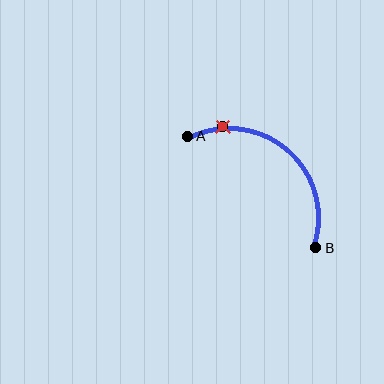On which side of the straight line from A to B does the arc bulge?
The arc bulges above and to the right of the straight line connecting A and B.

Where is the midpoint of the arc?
The arc midpoint is the point on the curve farthest from the straight line joining A and B. It sits above and to the right of that line.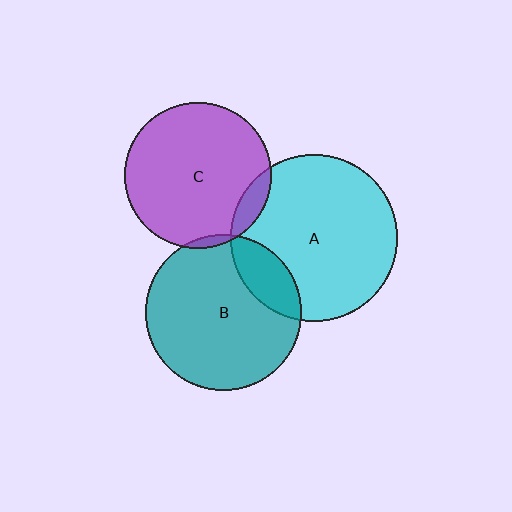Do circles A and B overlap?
Yes.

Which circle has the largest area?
Circle A (cyan).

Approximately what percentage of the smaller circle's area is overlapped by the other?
Approximately 20%.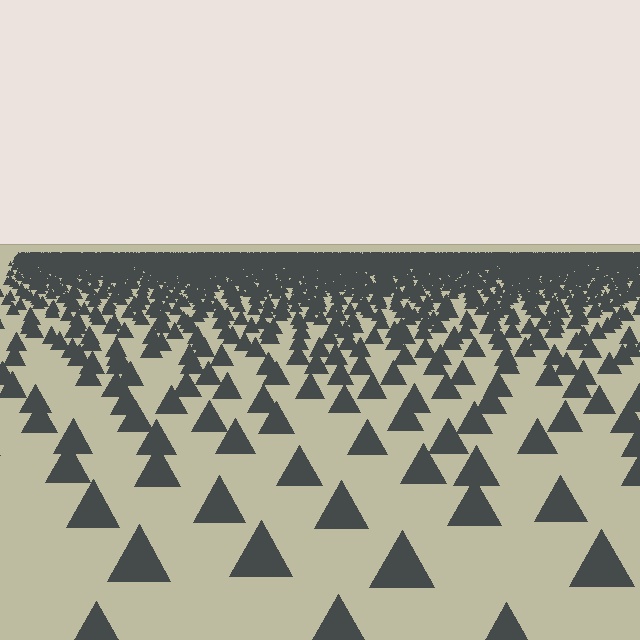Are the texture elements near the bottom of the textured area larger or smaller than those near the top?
Larger. Near the bottom, elements are closer to the viewer and appear at a bigger on-screen size.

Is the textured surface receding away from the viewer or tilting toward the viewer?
The surface is receding away from the viewer. Texture elements get smaller and denser toward the top.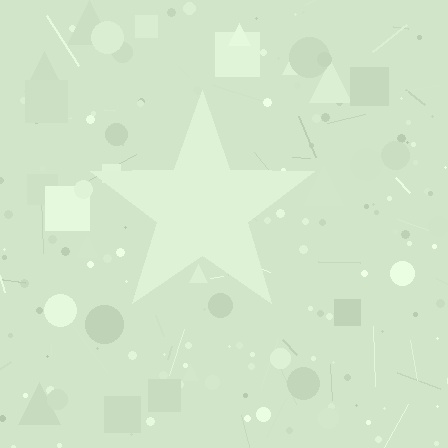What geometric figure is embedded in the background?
A star is embedded in the background.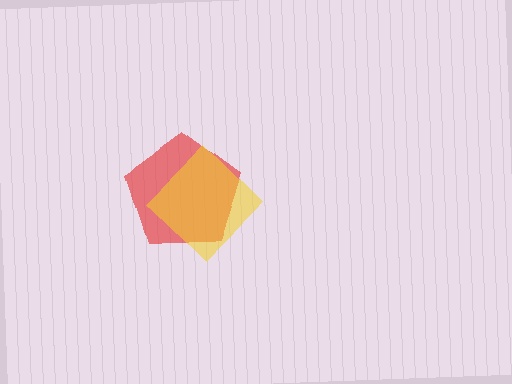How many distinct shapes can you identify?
There are 2 distinct shapes: a red pentagon, a yellow diamond.